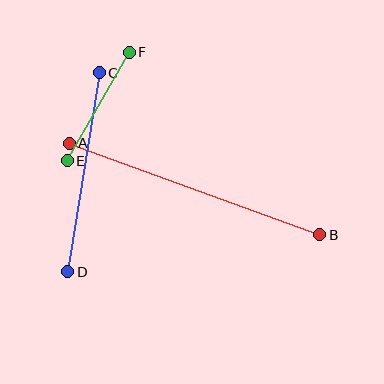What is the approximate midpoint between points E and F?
The midpoint is at approximately (98, 107) pixels.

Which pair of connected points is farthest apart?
Points A and B are farthest apart.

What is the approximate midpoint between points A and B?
The midpoint is at approximately (194, 189) pixels.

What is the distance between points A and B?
The distance is approximately 267 pixels.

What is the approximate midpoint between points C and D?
The midpoint is at approximately (83, 172) pixels.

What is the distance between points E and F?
The distance is approximately 125 pixels.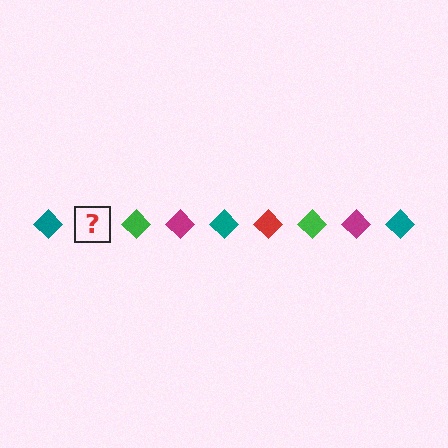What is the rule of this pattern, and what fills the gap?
The rule is that the pattern cycles through teal, red, green, magenta diamonds. The gap should be filled with a red diamond.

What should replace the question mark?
The question mark should be replaced with a red diamond.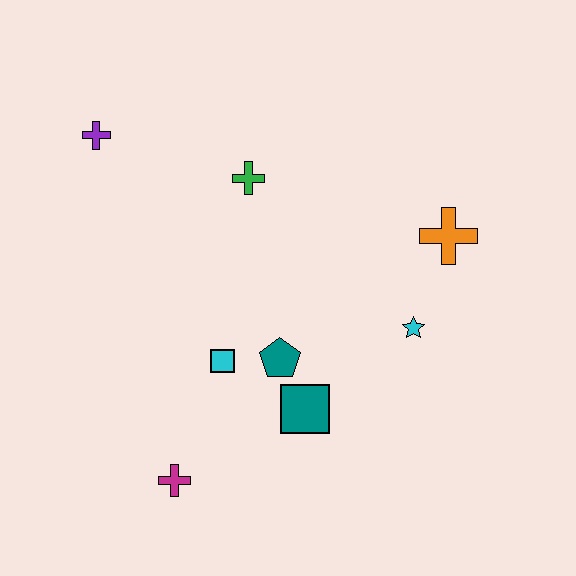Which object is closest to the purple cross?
The green cross is closest to the purple cross.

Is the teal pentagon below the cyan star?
Yes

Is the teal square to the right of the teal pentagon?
Yes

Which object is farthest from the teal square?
The purple cross is farthest from the teal square.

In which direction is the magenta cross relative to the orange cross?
The magenta cross is to the left of the orange cross.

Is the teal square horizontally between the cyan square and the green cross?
No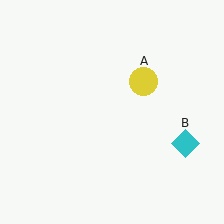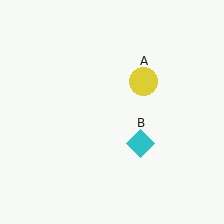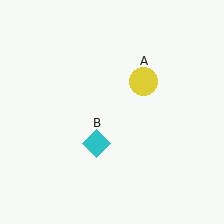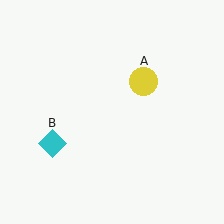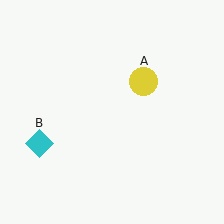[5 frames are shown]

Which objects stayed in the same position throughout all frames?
Yellow circle (object A) remained stationary.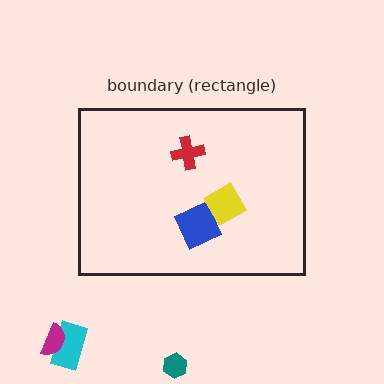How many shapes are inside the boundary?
3 inside, 3 outside.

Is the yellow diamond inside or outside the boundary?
Inside.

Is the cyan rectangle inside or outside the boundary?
Outside.